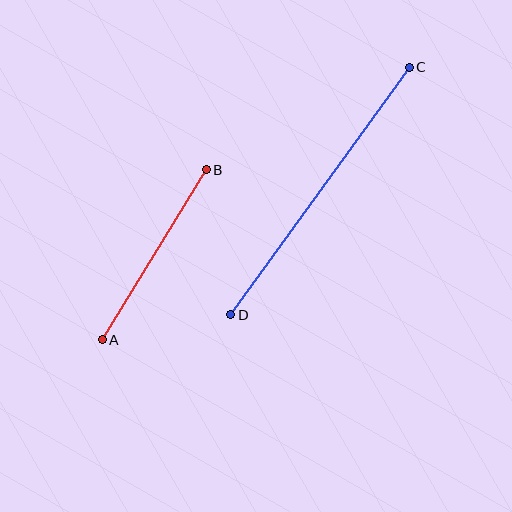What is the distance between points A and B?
The distance is approximately 199 pixels.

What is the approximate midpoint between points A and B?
The midpoint is at approximately (154, 255) pixels.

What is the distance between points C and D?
The distance is approximately 305 pixels.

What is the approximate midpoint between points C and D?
The midpoint is at approximately (320, 191) pixels.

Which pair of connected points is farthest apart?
Points C and D are farthest apart.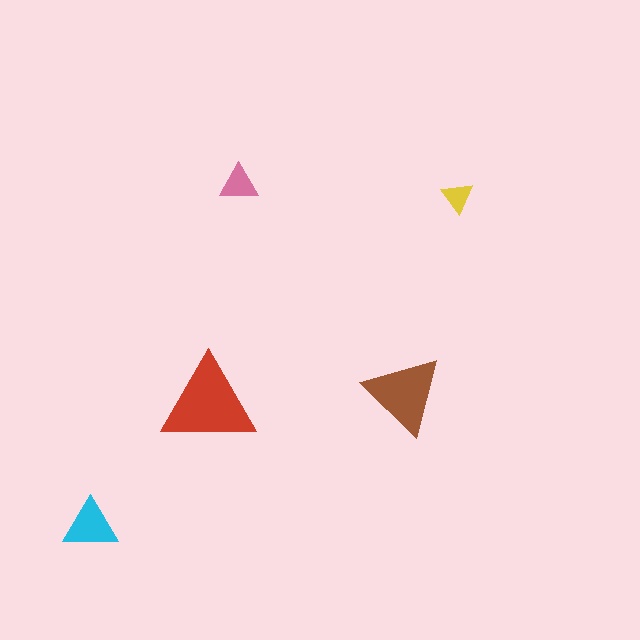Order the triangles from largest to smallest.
the red one, the brown one, the cyan one, the pink one, the yellow one.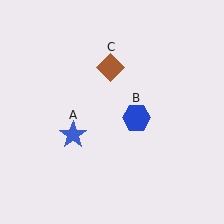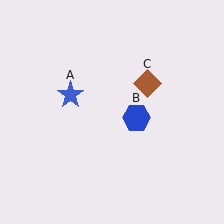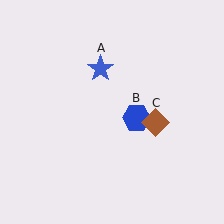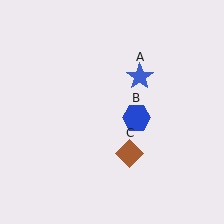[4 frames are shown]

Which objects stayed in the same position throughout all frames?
Blue hexagon (object B) remained stationary.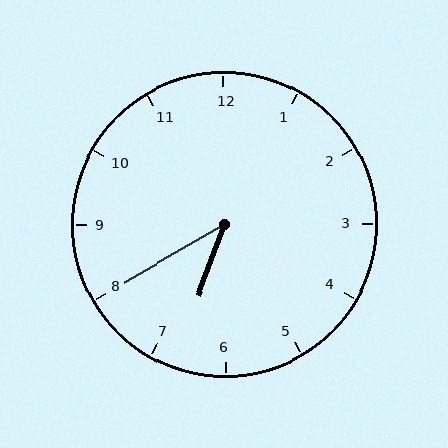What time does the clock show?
6:40.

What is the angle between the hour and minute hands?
Approximately 40 degrees.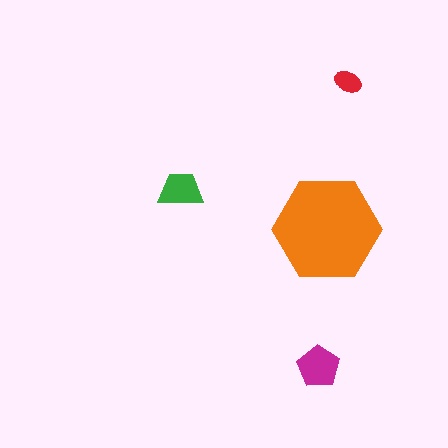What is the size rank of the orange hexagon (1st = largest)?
1st.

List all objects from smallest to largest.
The red ellipse, the green trapezoid, the magenta pentagon, the orange hexagon.